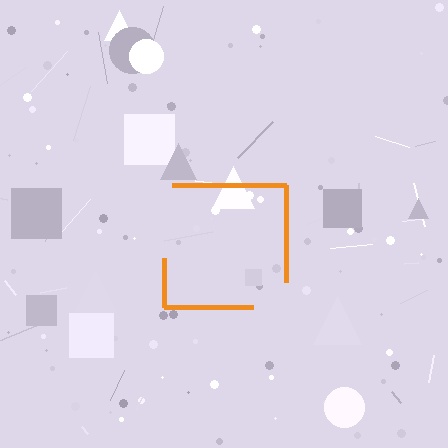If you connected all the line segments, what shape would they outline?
They would outline a square.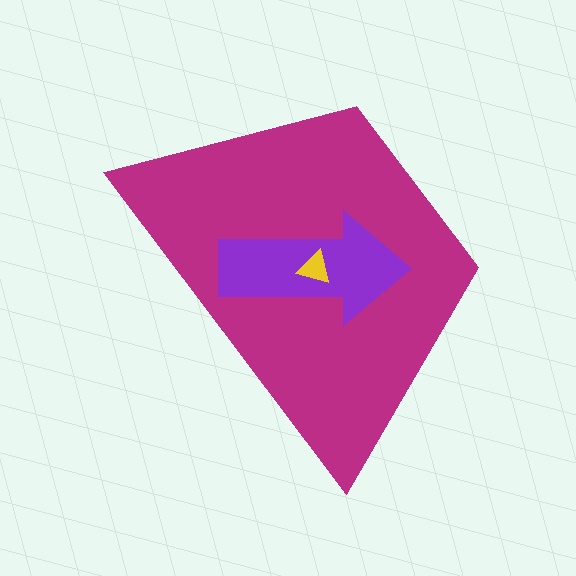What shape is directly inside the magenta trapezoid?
The purple arrow.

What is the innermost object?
The yellow triangle.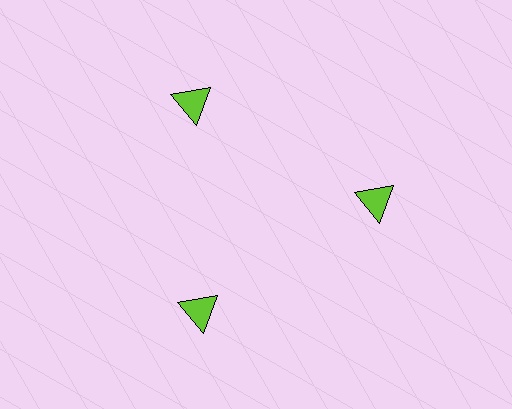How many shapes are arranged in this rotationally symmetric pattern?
There are 3 shapes, arranged in 3 groups of 1.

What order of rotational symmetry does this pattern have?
This pattern has 3-fold rotational symmetry.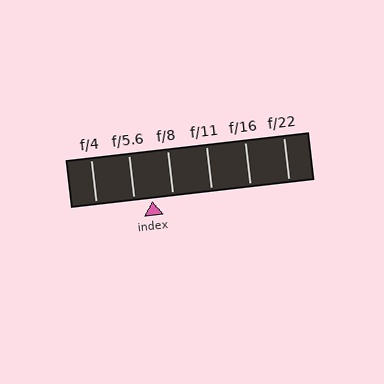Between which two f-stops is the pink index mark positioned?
The index mark is between f/5.6 and f/8.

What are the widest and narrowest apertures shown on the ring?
The widest aperture shown is f/4 and the narrowest is f/22.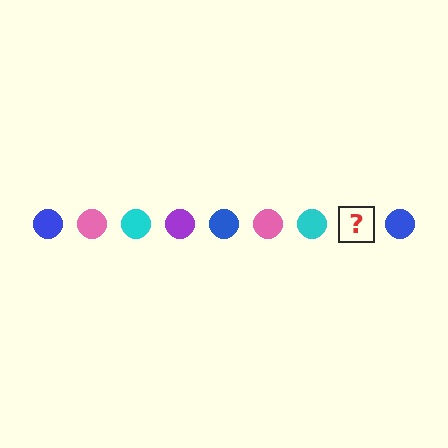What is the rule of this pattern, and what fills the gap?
The rule is that the pattern cycles through blue, pink, cyan, purple circles. The gap should be filled with a purple circle.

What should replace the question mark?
The question mark should be replaced with a purple circle.